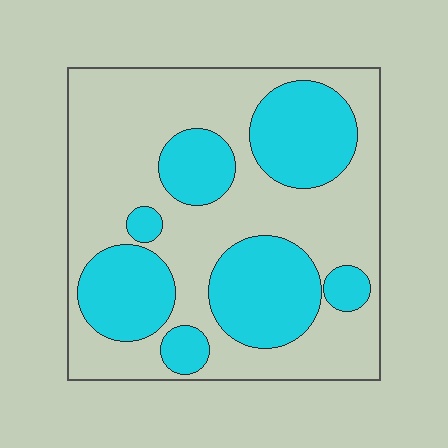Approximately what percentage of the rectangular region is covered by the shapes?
Approximately 35%.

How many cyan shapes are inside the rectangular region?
7.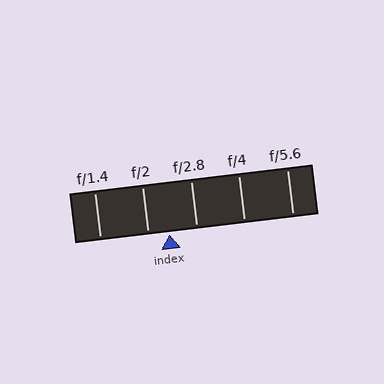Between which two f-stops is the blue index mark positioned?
The index mark is between f/2 and f/2.8.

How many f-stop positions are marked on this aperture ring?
There are 5 f-stop positions marked.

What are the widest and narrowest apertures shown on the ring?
The widest aperture shown is f/1.4 and the narrowest is f/5.6.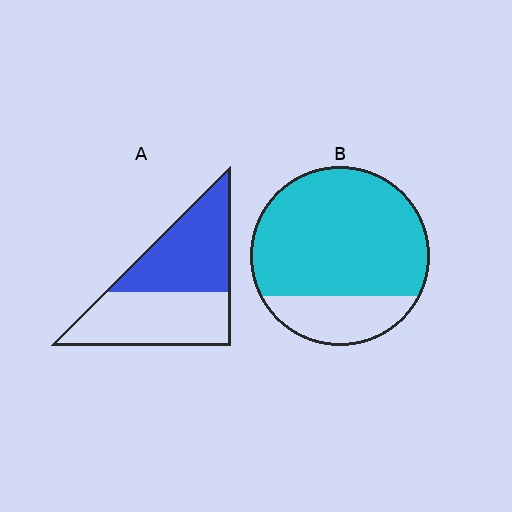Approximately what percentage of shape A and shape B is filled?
A is approximately 50% and B is approximately 75%.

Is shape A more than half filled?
Roughly half.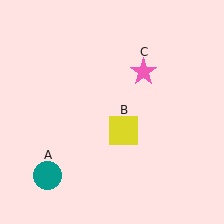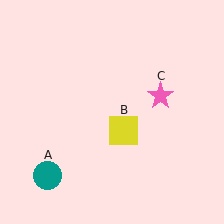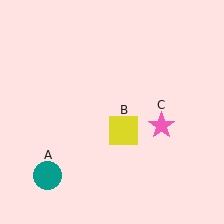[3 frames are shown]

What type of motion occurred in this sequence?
The pink star (object C) rotated clockwise around the center of the scene.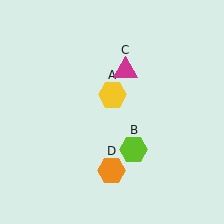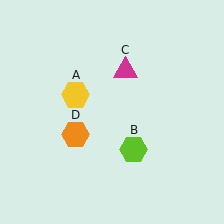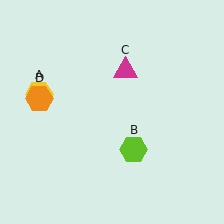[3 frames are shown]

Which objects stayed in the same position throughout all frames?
Lime hexagon (object B) and magenta triangle (object C) remained stationary.